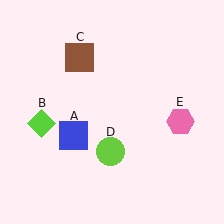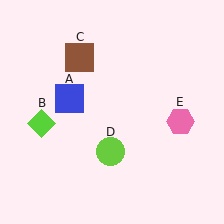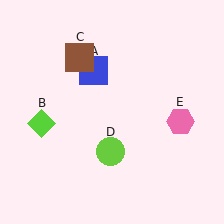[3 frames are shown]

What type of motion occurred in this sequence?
The blue square (object A) rotated clockwise around the center of the scene.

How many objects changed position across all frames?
1 object changed position: blue square (object A).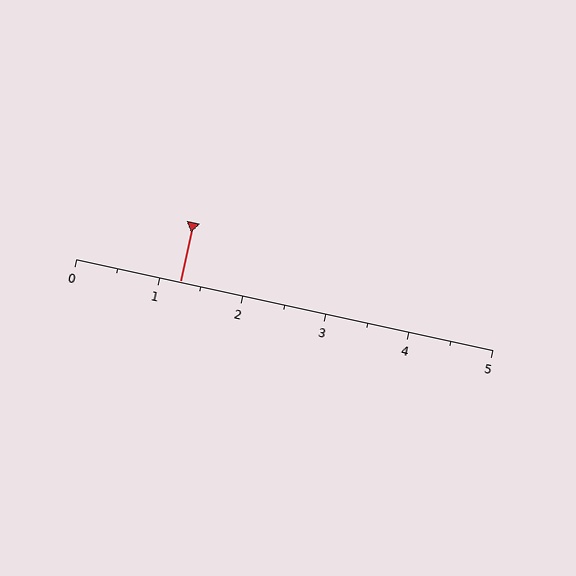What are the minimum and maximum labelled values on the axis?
The axis runs from 0 to 5.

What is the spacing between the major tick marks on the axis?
The major ticks are spaced 1 apart.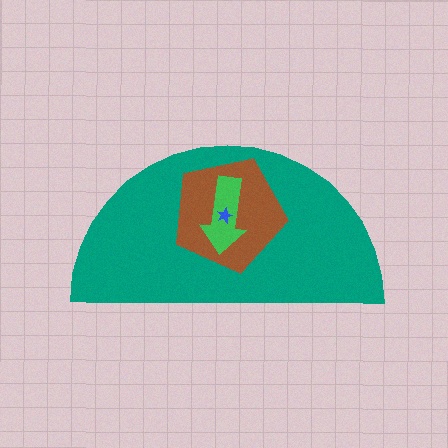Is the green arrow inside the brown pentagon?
Yes.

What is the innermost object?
The blue star.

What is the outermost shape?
The teal semicircle.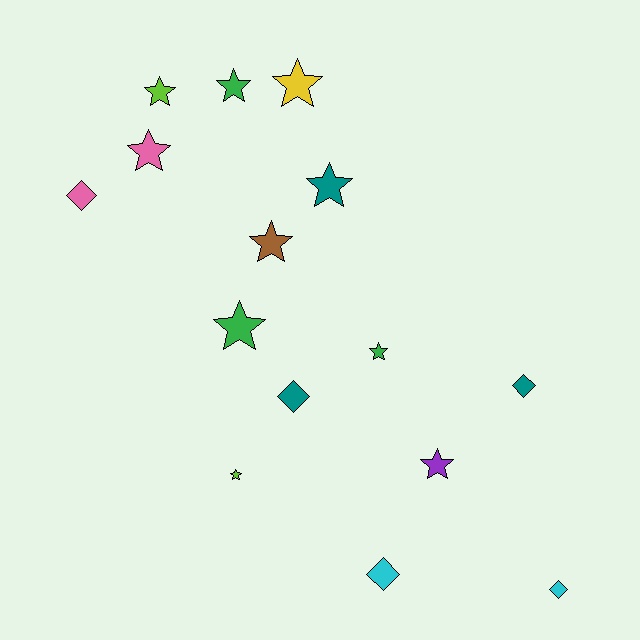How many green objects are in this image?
There are 3 green objects.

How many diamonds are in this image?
There are 5 diamonds.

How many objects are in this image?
There are 15 objects.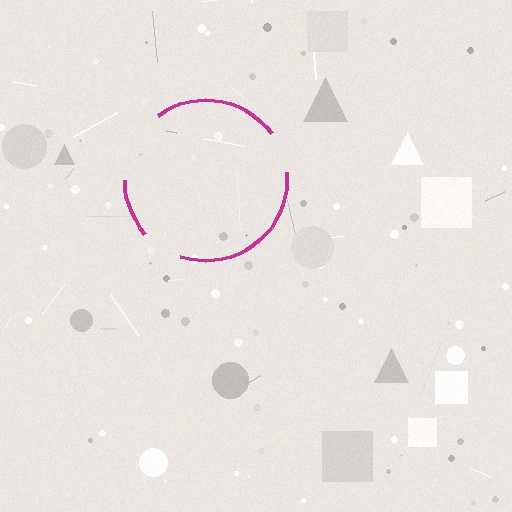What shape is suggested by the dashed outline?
The dashed outline suggests a circle.